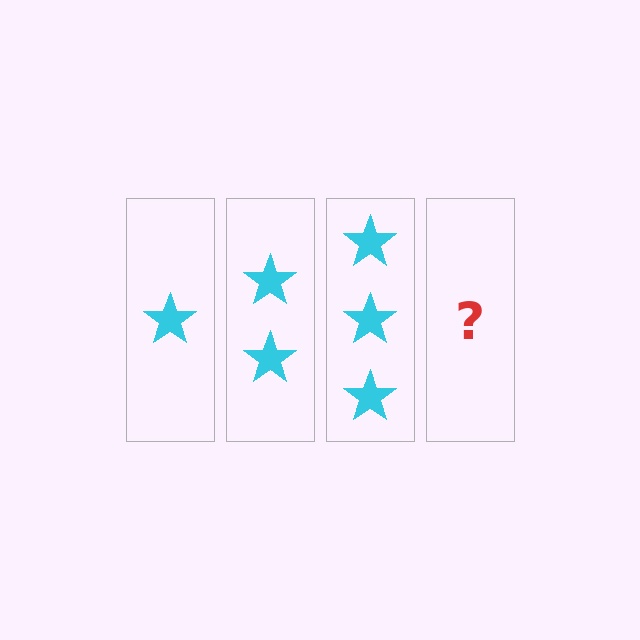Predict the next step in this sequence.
The next step is 4 stars.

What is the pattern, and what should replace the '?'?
The pattern is that each step adds one more star. The '?' should be 4 stars.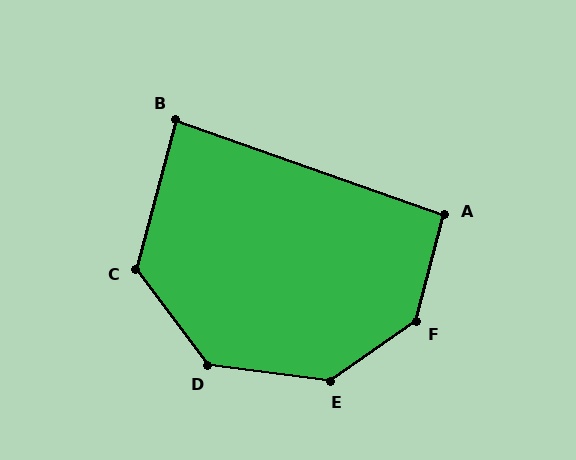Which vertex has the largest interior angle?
F, at approximately 140 degrees.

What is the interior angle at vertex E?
Approximately 138 degrees (obtuse).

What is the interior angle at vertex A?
Approximately 94 degrees (approximately right).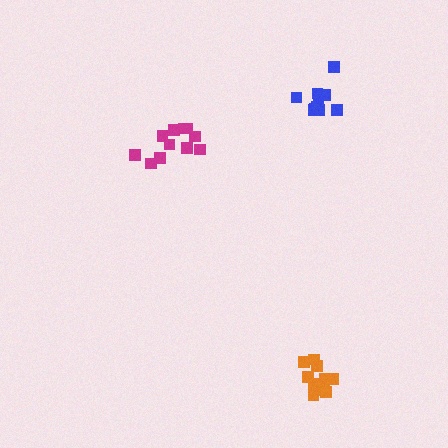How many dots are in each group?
Group 1: 11 dots, Group 2: 10 dots, Group 3: 11 dots (32 total).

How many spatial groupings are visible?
There are 3 spatial groupings.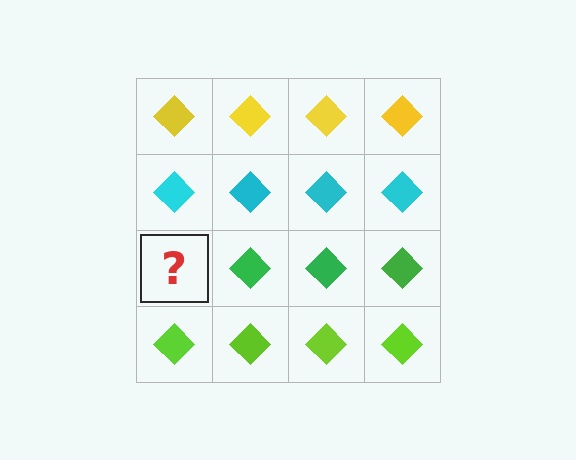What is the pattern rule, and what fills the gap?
The rule is that each row has a consistent color. The gap should be filled with a green diamond.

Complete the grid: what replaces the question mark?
The question mark should be replaced with a green diamond.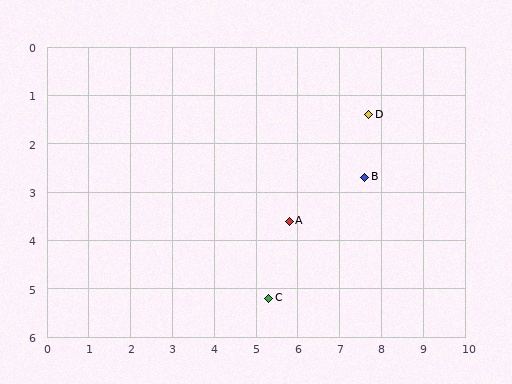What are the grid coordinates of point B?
Point B is at approximately (7.6, 2.7).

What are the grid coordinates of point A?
Point A is at approximately (5.8, 3.6).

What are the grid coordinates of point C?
Point C is at approximately (5.3, 5.2).